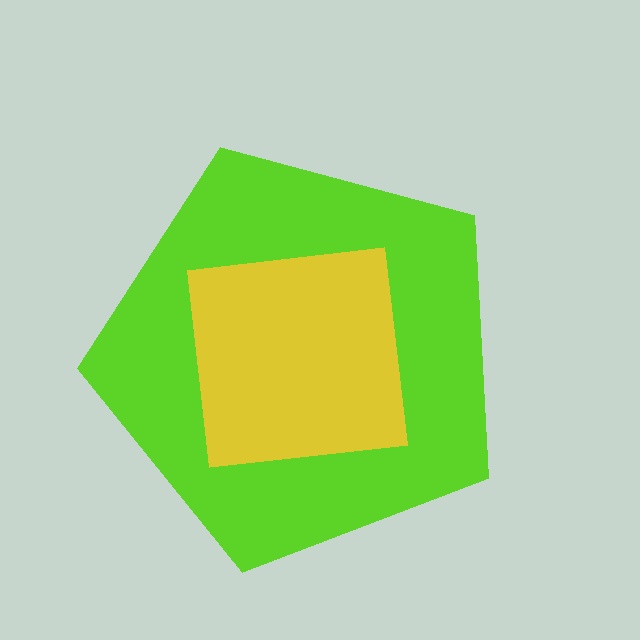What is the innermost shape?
The yellow square.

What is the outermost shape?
The lime pentagon.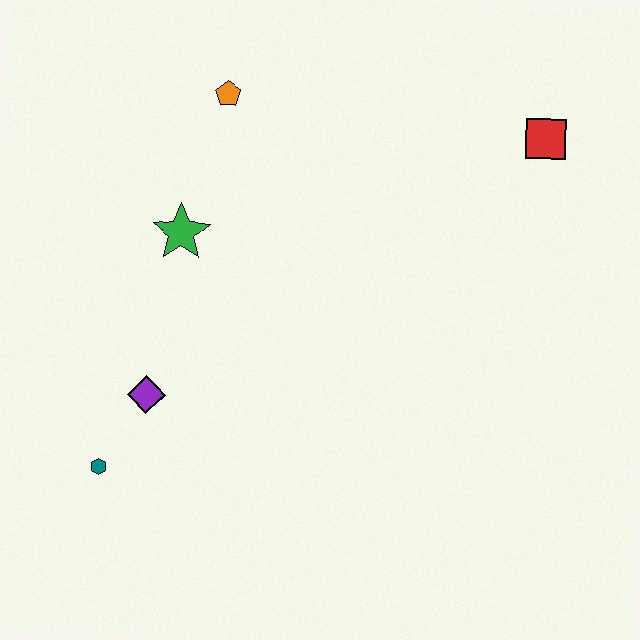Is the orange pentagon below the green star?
No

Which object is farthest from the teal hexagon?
The red square is farthest from the teal hexagon.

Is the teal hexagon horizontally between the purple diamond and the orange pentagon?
No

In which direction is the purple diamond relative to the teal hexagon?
The purple diamond is above the teal hexagon.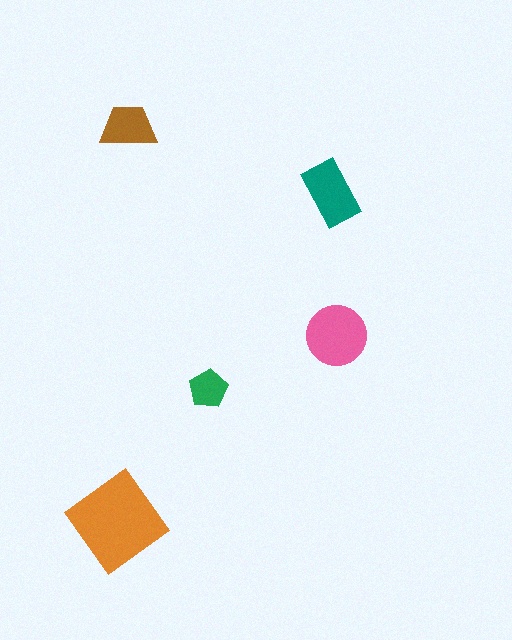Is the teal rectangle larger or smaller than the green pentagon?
Larger.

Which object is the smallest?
The green pentagon.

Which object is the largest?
The orange diamond.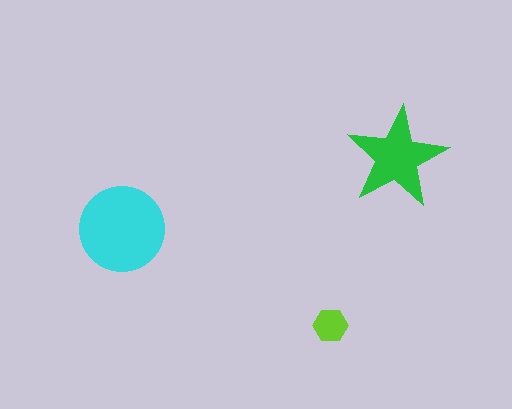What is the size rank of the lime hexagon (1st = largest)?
3rd.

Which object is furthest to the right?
The green star is rightmost.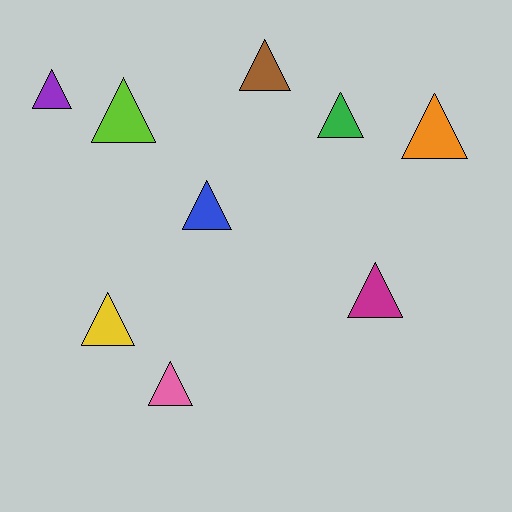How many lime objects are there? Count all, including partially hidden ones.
There is 1 lime object.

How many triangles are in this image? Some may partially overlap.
There are 9 triangles.